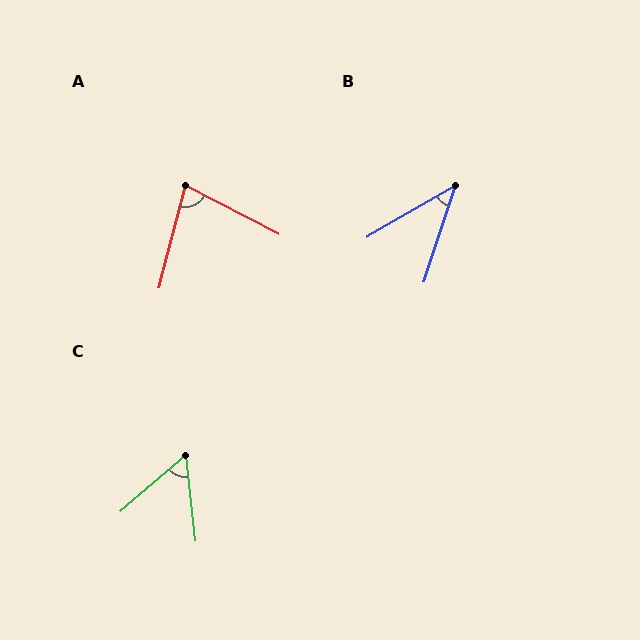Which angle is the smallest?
B, at approximately 42 degrees.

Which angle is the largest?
A, at approximately 77 degrees.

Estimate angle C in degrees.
Approximately 56 degrees.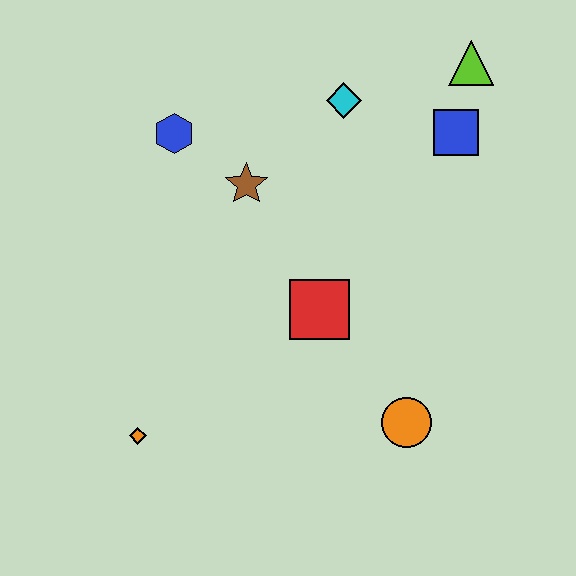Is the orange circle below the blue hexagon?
Yes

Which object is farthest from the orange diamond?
The lime triangle is farthest from the orange diamond.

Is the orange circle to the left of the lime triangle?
Yes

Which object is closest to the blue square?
The lime triangle is closest to the blue square.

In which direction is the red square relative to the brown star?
The red square is below the brown star.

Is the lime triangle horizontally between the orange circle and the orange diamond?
No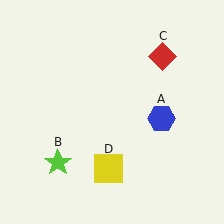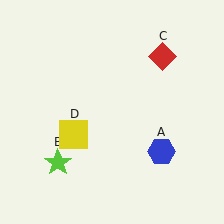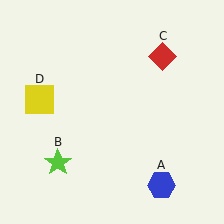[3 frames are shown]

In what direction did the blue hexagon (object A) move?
The blue hexagon (object A) moved down.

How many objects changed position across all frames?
2 objects changed position: blue hexagon (object A), yellow square (object D).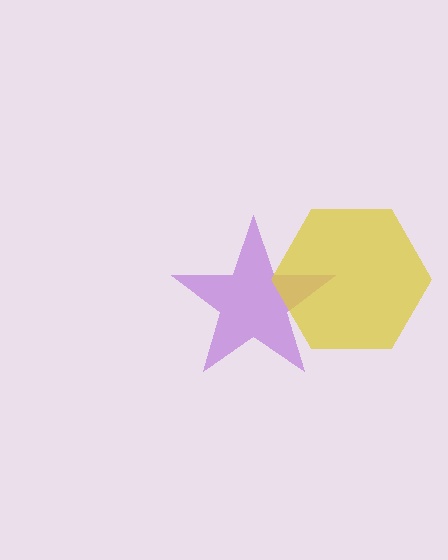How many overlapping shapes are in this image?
There are 2 overlapping shapes in the image.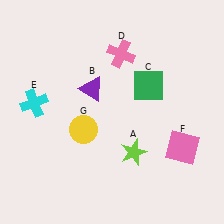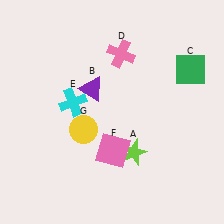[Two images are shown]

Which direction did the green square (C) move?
The green square (C) moved right.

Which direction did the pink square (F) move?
The pink square (F) moved left.